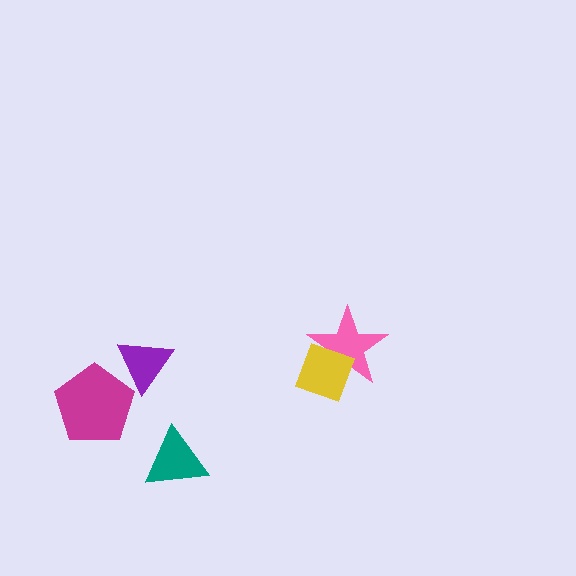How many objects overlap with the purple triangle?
1 object overlaps with the purple triangle.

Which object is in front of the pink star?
The yellow diamond is in front of the pink star.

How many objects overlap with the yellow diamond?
1 object overlaps with the yellow diamond.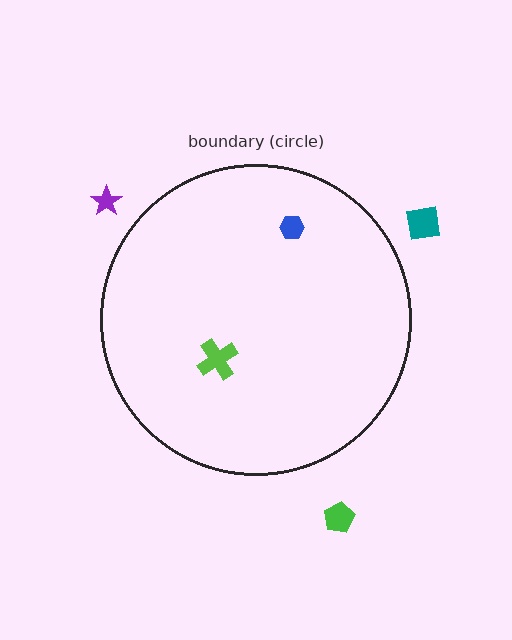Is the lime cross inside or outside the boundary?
Inside.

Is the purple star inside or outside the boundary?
Outside.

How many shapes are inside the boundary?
2 inside, 3 outside.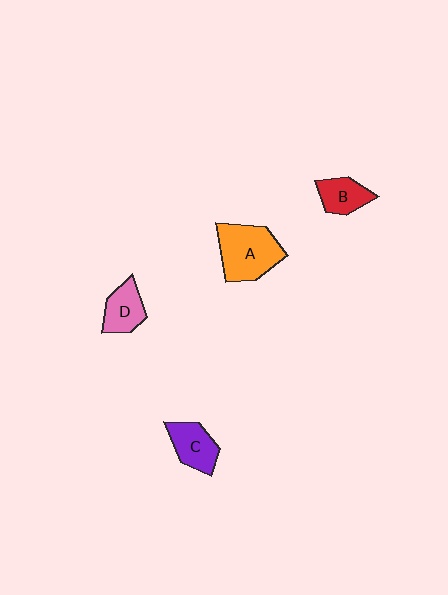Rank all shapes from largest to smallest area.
From largest to smallest: A (orange), C (purple), D (pink), B (red).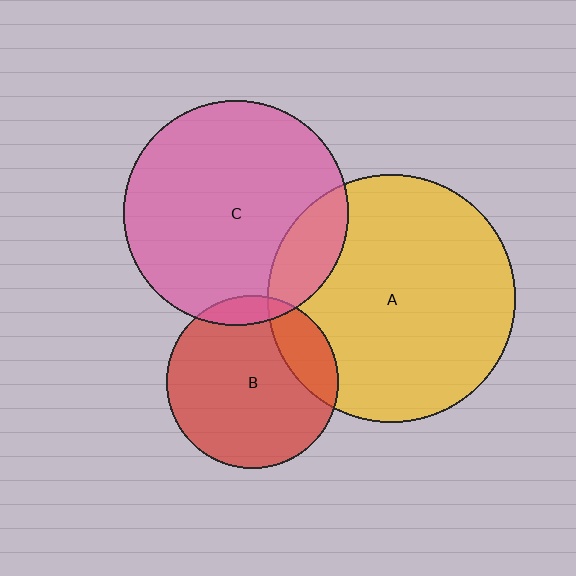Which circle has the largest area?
Circle A (yellow).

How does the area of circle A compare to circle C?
Approximately 1.2 times.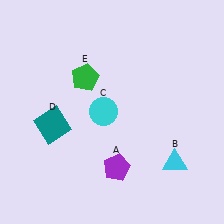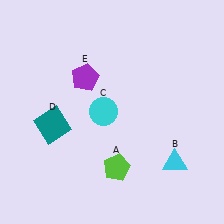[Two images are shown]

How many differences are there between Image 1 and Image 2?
There are 2 differences between the two images.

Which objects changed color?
A changed from purple to lime. E changed from green to purple.